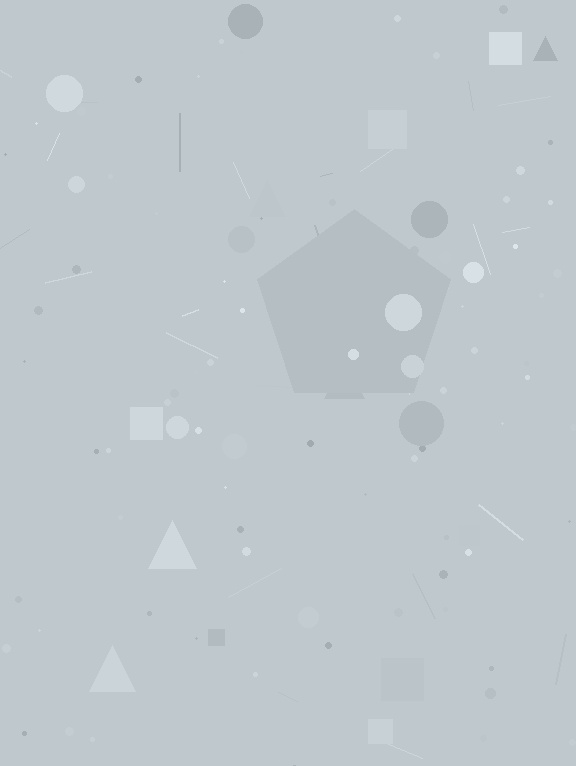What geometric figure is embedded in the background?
A pentagon is embedded in the background.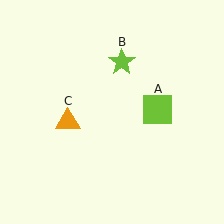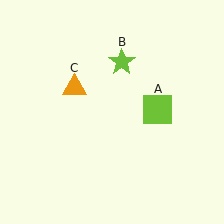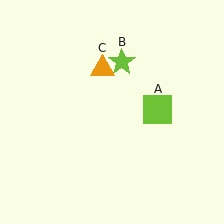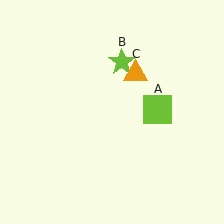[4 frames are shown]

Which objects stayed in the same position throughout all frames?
Lime square (object A) and lime star (object B) remained stationary.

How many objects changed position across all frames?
1 object changed position: orange triangle (object C).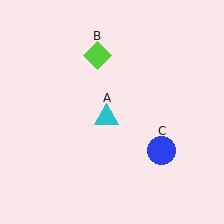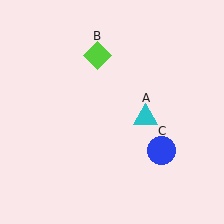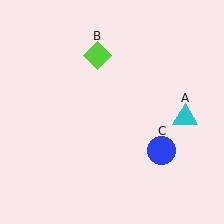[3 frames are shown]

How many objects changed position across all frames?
1 object changed position: cyan triangle (object A).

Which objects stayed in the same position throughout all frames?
Lime diamond (object B) and blue circle (object C) remained stationary.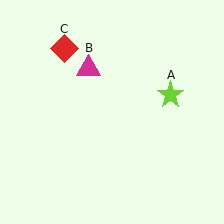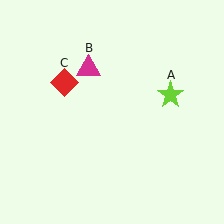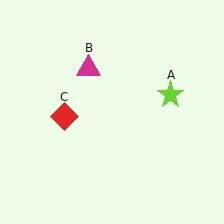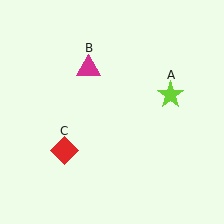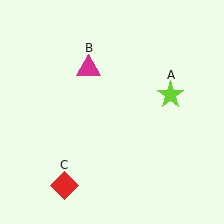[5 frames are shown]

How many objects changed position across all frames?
1 object changed position: red diamond (object C).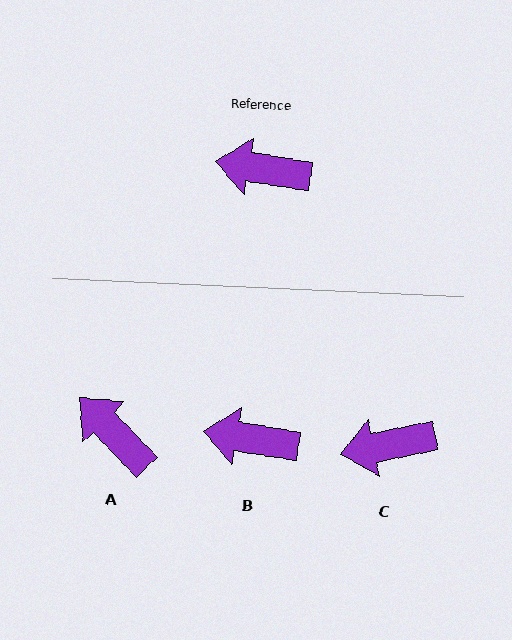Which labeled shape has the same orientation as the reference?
B.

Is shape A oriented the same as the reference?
No, it is off by about 37 degrees.